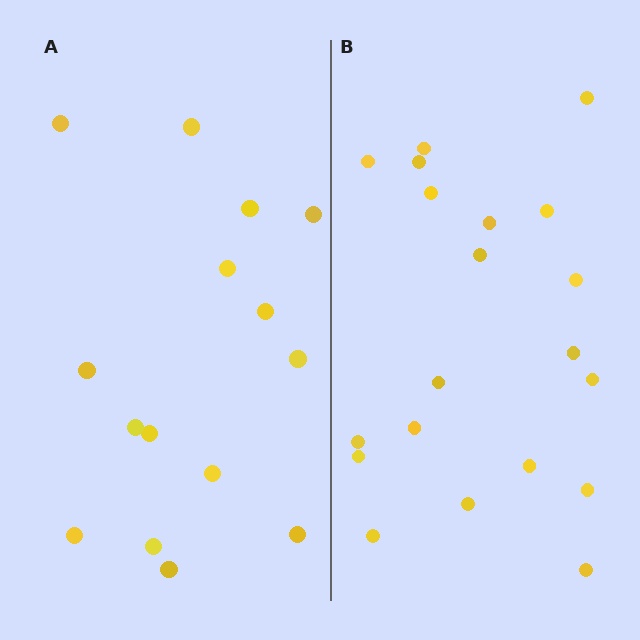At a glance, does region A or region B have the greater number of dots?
Region B (the right region) has more dots.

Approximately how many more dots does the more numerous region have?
Region B has about 5 more dots than region A.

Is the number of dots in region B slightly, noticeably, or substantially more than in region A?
Region B has noticeably more, but not dramatically so. The ratio is roughly 1.3 to 1.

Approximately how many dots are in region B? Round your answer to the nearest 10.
About 20 dots.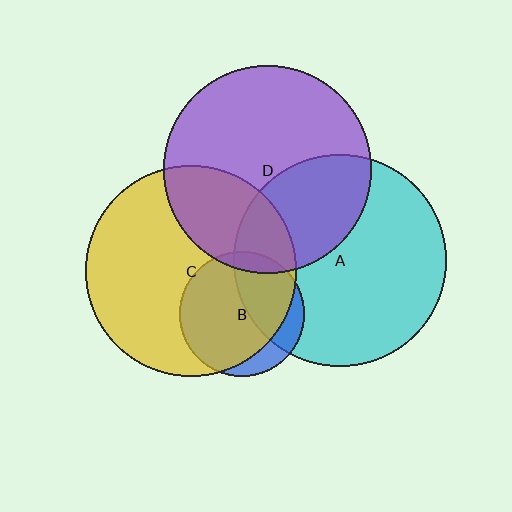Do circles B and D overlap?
Yes.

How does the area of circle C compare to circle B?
Approximately 2.8 times.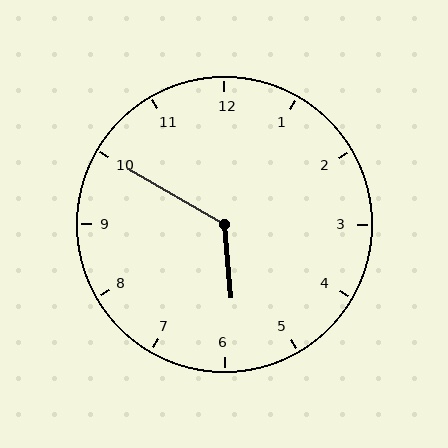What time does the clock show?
5:50.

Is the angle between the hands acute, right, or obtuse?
It is obtuse.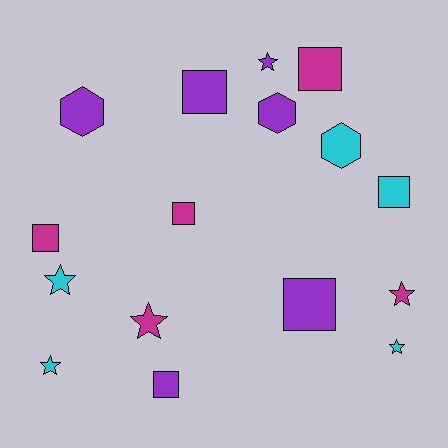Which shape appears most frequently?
Square, with 7 objects.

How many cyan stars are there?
There are 3 cyan stars.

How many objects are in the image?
There are 16 objects.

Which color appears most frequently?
Purple, with 6 objects.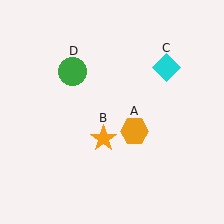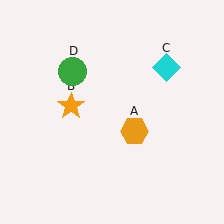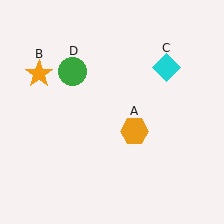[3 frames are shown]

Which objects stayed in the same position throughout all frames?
Orange hexagon (object A) and cyan diamond (object C) and green circle (object D) remained stationary.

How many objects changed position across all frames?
1 object changed position: orange star (object B).